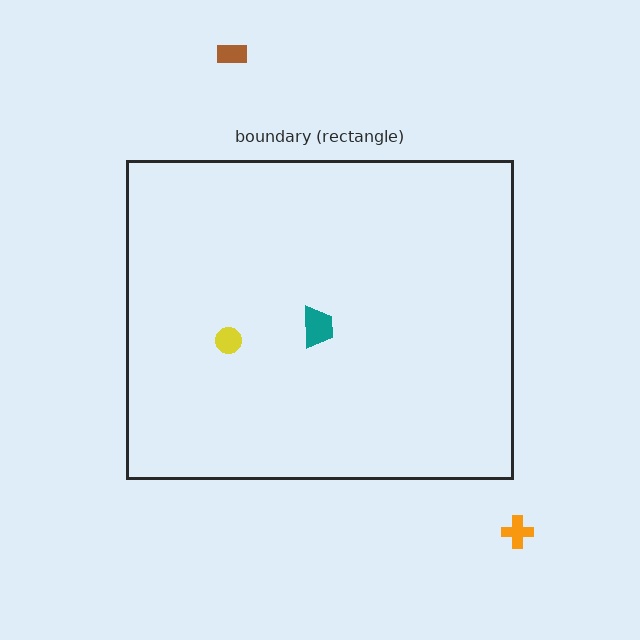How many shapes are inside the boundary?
2 inside, 2 outside.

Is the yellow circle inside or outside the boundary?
Inside.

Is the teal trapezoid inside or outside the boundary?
Inside.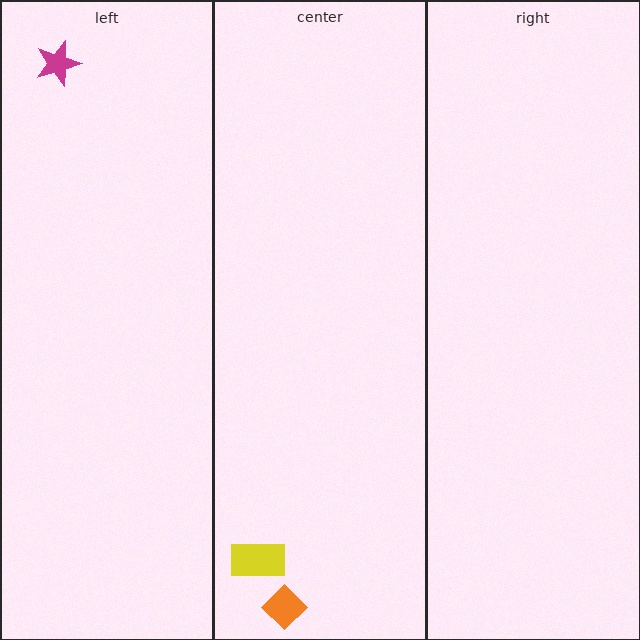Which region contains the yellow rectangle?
The center region.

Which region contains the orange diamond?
The center region.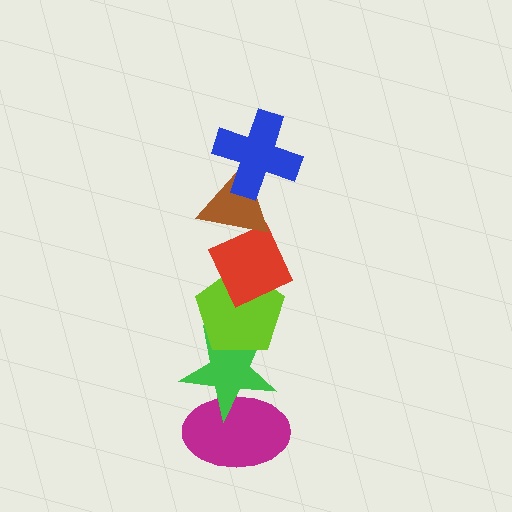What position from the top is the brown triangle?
The brown triangle is 2nd from the top.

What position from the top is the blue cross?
The blue cross is 1st from the top.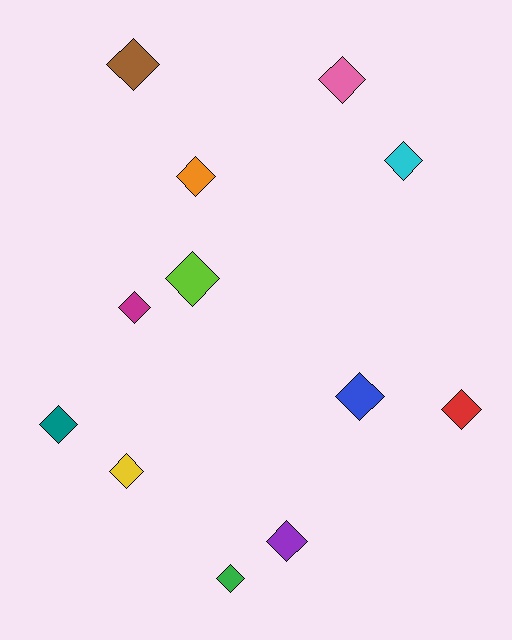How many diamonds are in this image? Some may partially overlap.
There are 12 diamonds.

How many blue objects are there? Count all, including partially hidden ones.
There is 1 blue object.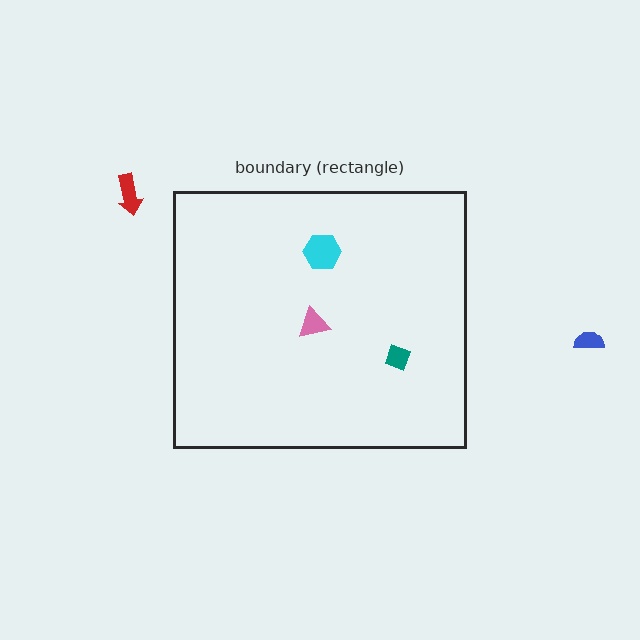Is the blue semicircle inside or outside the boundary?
Outside.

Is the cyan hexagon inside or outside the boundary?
Inside.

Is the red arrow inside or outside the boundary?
Outside.